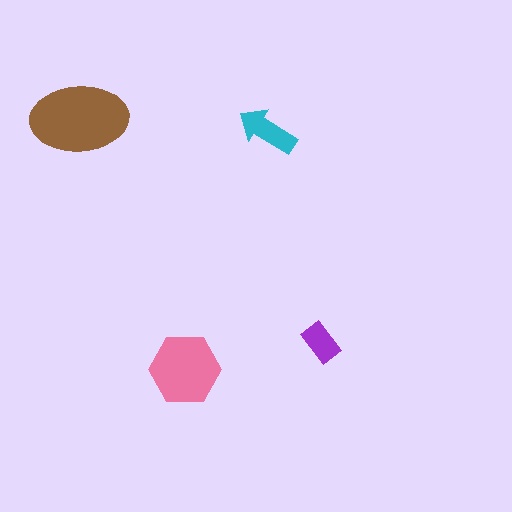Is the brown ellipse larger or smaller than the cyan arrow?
Larger.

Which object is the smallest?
The purple rectangle.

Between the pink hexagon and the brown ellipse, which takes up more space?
The brown ellipse.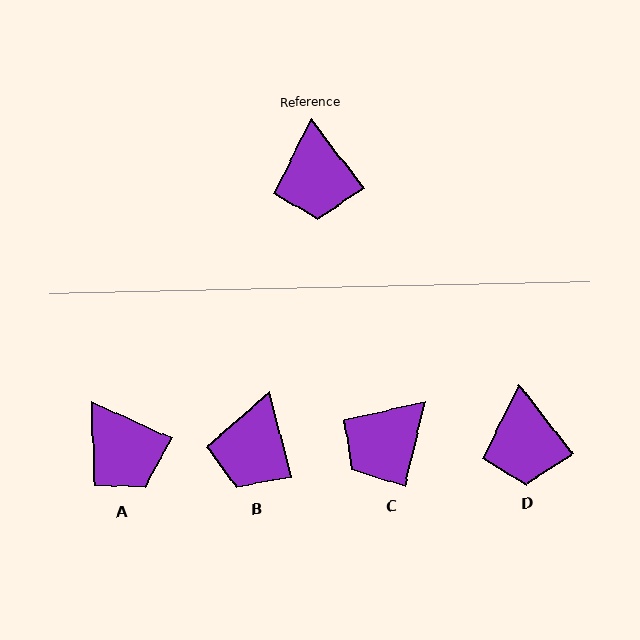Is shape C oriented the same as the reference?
No, it is off by about 50 degrees.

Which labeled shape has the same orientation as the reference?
D.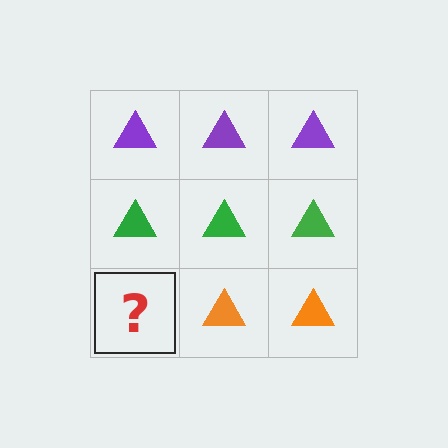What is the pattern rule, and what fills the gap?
The rule is that each row has a consistent color. The gap should be filled with an orange triangle.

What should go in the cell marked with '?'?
The missing cell should contain an orange triangle.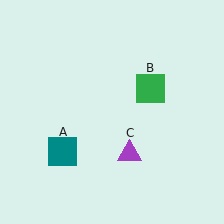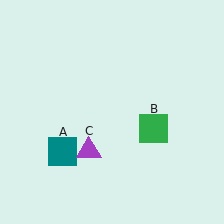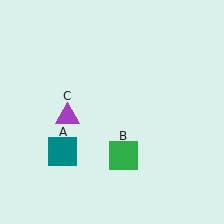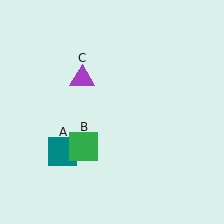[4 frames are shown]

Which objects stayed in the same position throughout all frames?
Teal square (object A) remained stationary.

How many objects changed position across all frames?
2 objects changed position: green square (object B), purple triangle (object C).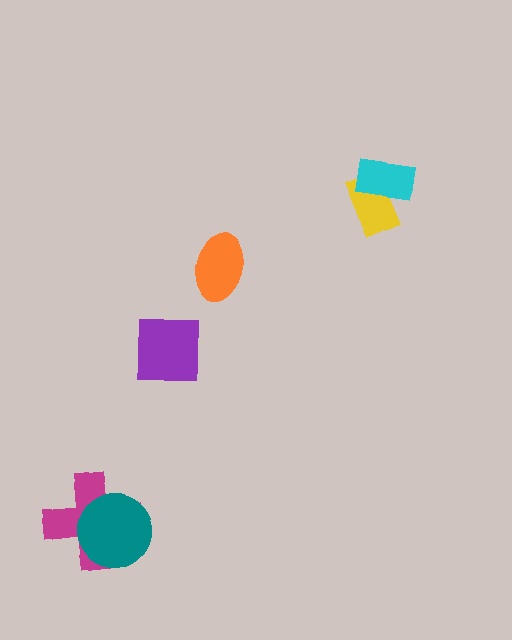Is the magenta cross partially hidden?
Yes, it is partially covered by another shape.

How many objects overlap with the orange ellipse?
0 objects overlap with the orange ellipse.